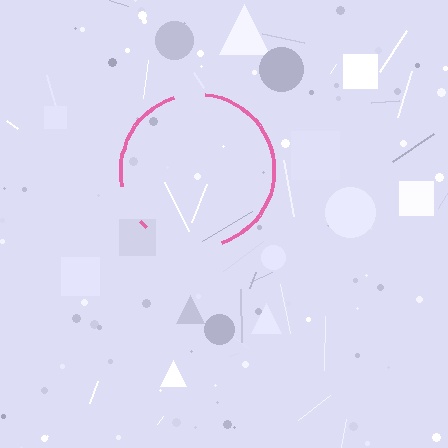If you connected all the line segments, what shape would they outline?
They would outline a circle.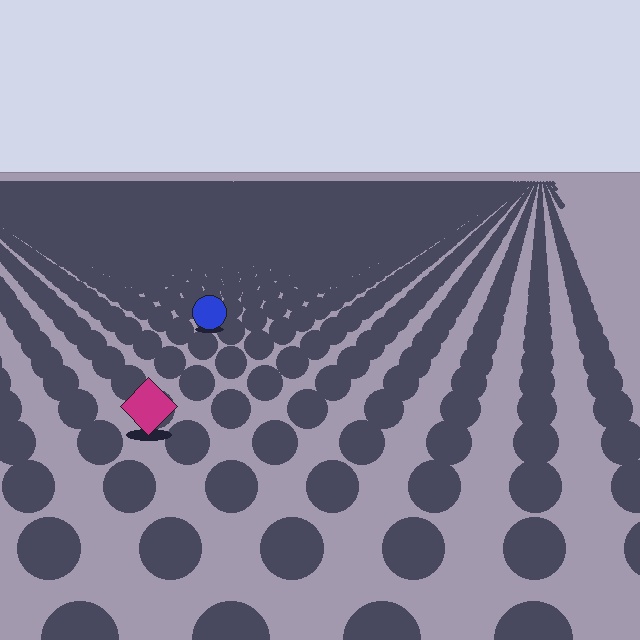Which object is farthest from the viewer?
The blue circle is farthest from the viewer. It appears smaller and the ground texture around it is denser.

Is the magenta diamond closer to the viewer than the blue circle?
Yes. The magenta diamond is closer — you can tell from the texture gradient: the ground texture is coarser near it.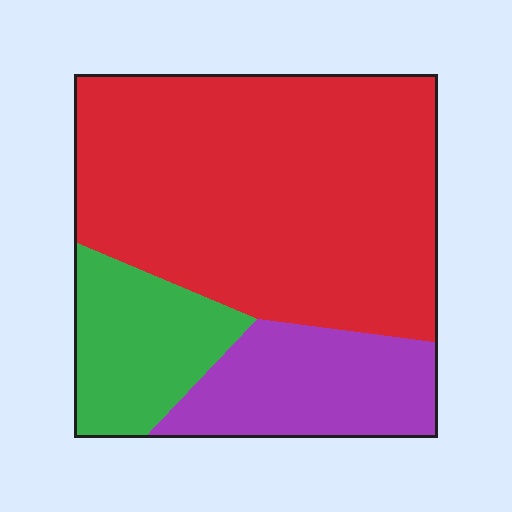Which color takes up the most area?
Red, at roughly 65%.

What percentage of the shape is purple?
Purple takes up less than a quarter of the shape.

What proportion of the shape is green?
Green takes up about one sixth (1/6) of the shape.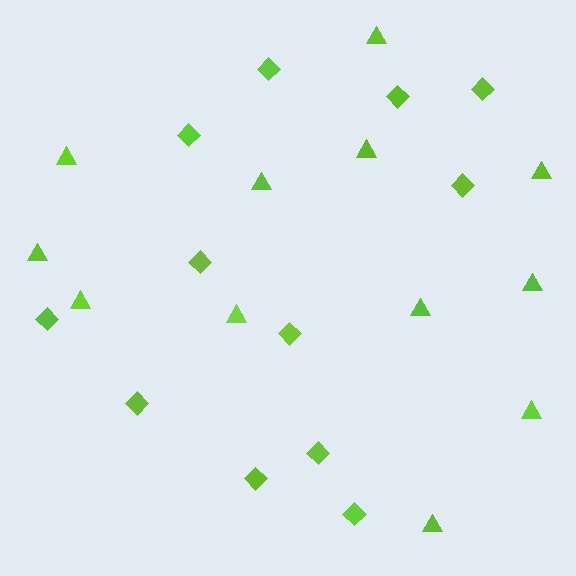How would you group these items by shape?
There are 2 groups: one group of diamonds (12) and one group of triangles (12).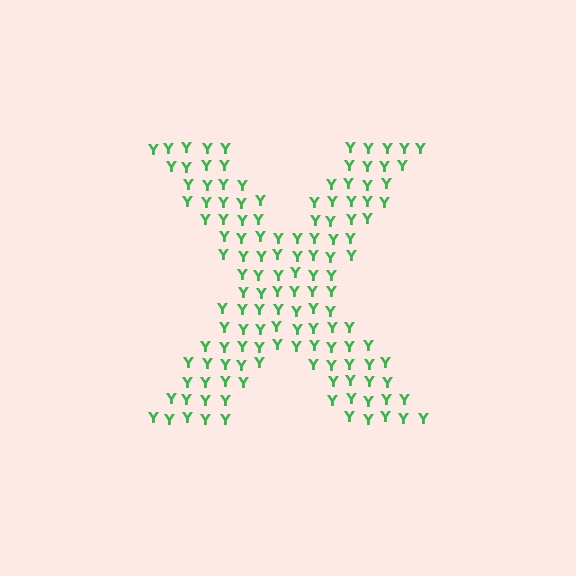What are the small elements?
The small elements are letter Y's.